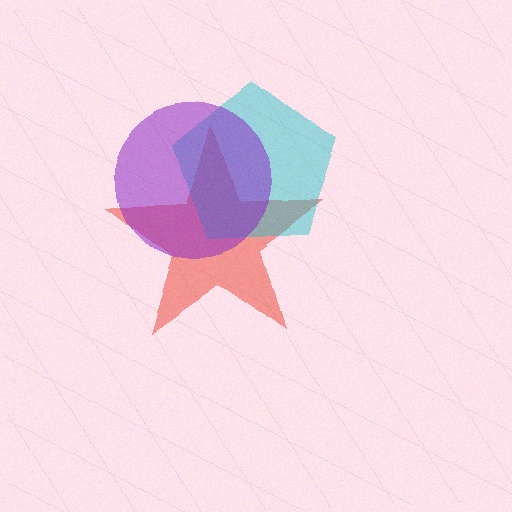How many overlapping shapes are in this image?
There are 3 overlapping shapes in the image.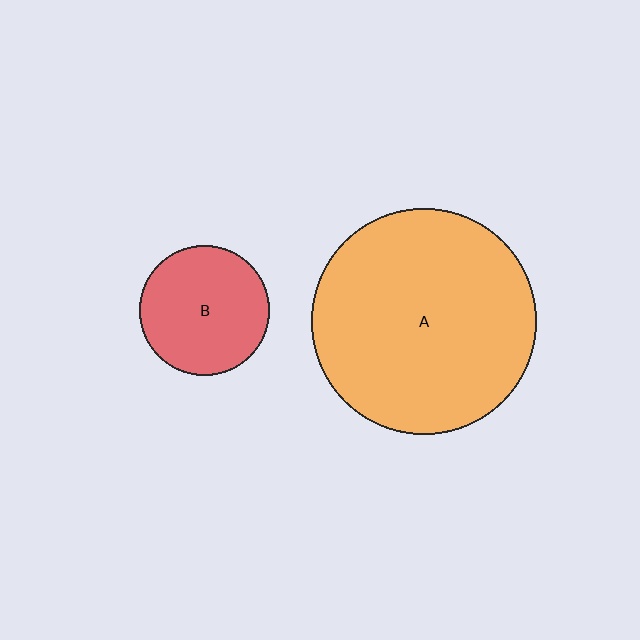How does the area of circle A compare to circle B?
Approximately 3.0 times.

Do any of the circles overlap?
No, none of the circles overlap.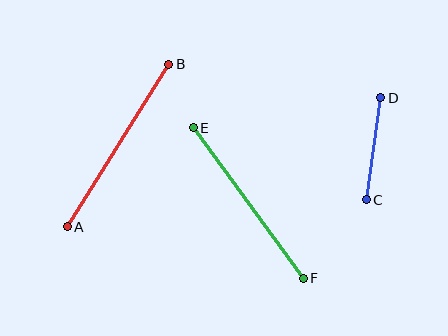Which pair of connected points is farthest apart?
Points A and B are farthest apart.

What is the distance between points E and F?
The distance is approximately 186 pixels.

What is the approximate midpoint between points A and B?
The midpoint is at approximately (118, 146) pixels.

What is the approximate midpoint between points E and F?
The midpoint is at approximately (248, 203) pixels.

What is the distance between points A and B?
The distance is approximately 191 pixels.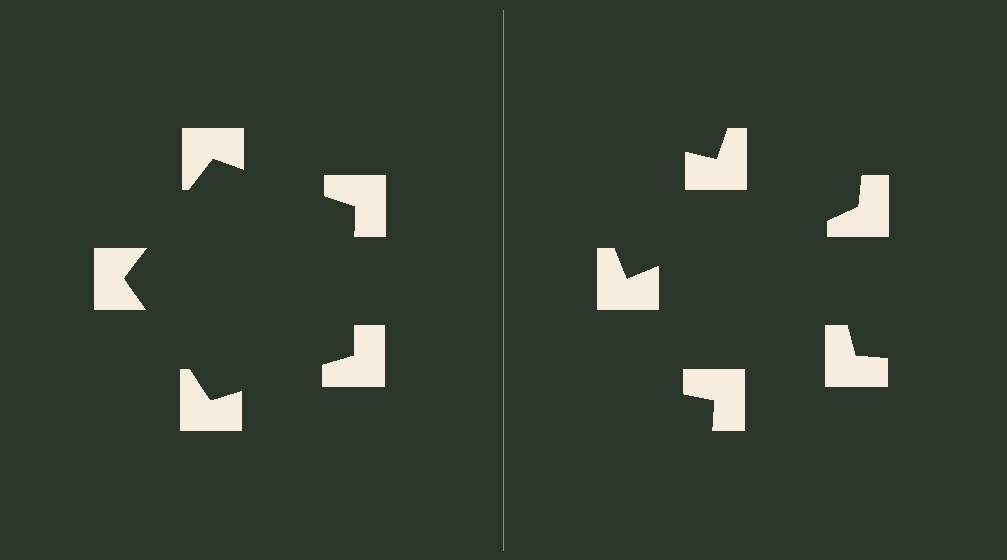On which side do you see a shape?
An illusory pentagon appears on the left side. On the right side the wedge cuts are rotated, so no coherent shape forms.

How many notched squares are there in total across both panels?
10 — 5 on each side.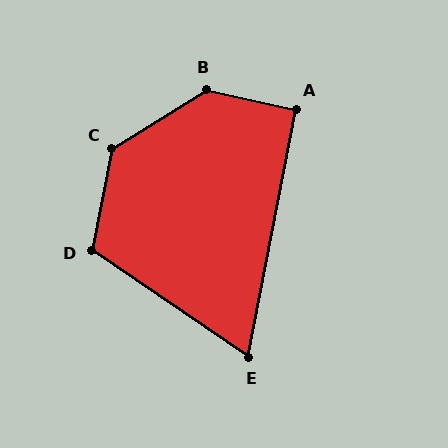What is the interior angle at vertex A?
Approximately 91 degrees (approximately right).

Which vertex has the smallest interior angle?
E, at approximately 67 degrees.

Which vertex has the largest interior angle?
B, at approximately 136 degrees.